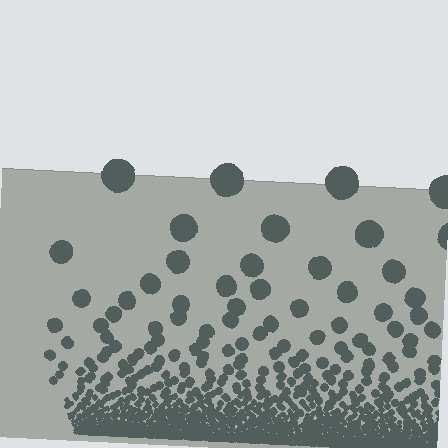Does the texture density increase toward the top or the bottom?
Density increases toward the bottom.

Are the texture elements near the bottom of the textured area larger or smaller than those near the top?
Smaller. The gradient is inverted — elements near the bottom are smaller and denser.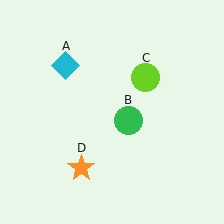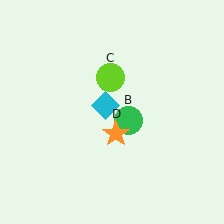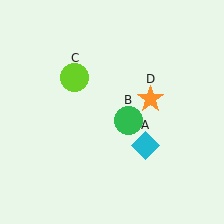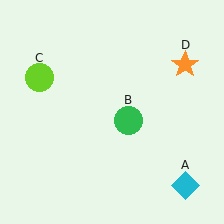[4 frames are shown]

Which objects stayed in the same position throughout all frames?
Green circle (object B) remained stationary.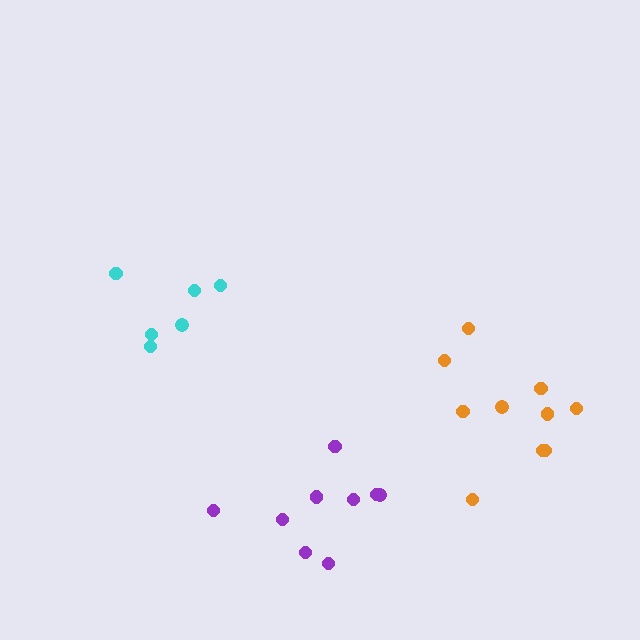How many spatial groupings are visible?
There are 3 spatial groupings.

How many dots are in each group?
Group 1: 6 dots, Group 2: 9 dots, Group 3: 10 dots (25 total).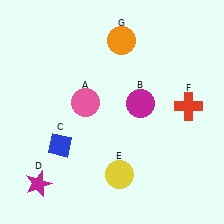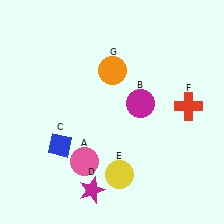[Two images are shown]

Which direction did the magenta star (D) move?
The magenta star (D) moved right.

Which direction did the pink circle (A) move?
The pink circle (A) moved down.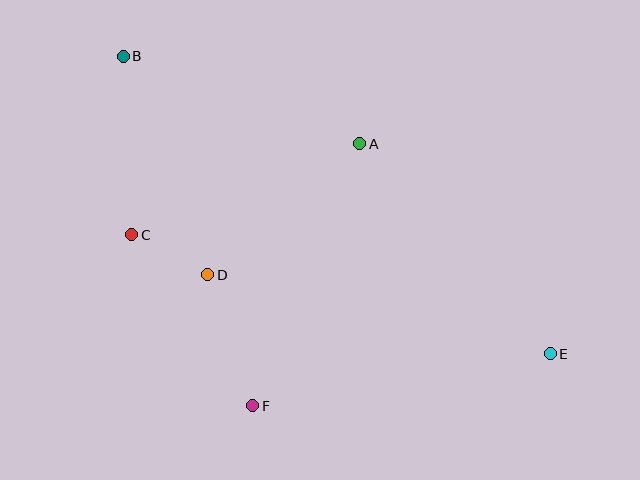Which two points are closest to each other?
Points C and D are closest to each other.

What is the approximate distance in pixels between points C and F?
The distance between C and F is approximately 210 pixels.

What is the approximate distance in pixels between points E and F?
The distance between E and F is approximately 302 pixels.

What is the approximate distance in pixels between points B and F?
The distance between B and F is approximately 373 pixels.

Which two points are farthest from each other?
Points B and E are farthest from each other.